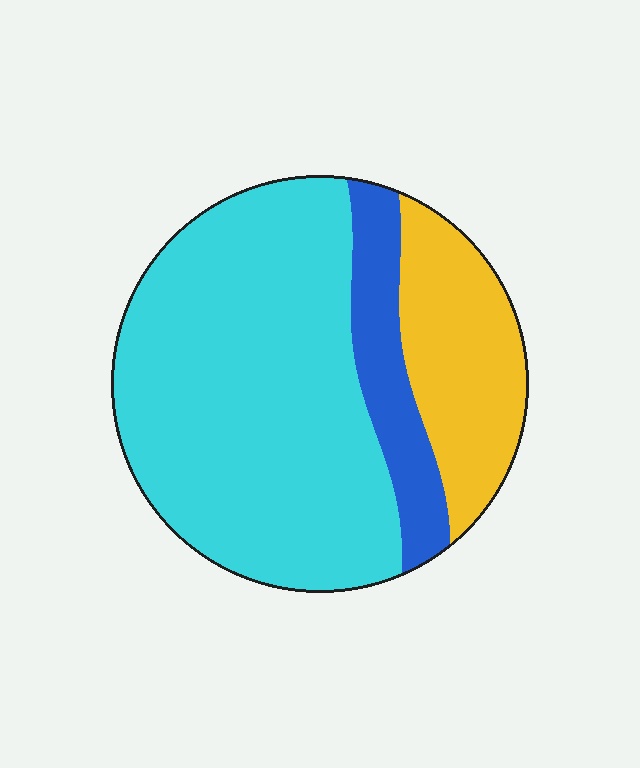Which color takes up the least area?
Blue, at roughly 15%.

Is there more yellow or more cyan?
Cyan.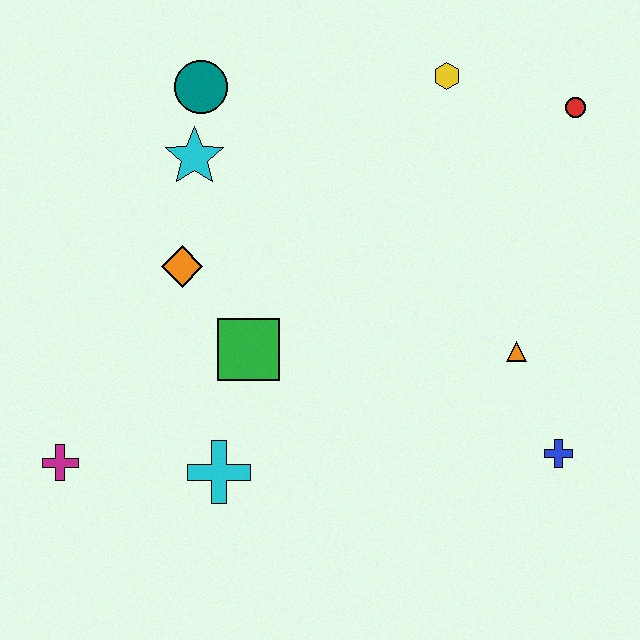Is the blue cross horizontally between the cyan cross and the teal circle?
No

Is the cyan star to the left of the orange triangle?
Yes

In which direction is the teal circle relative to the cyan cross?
The teal circle is above the cyan cross.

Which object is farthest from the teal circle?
The blue cross is farthest from the teal circle.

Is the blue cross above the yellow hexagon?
No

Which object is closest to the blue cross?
The orange triangle is closest to the blue cross.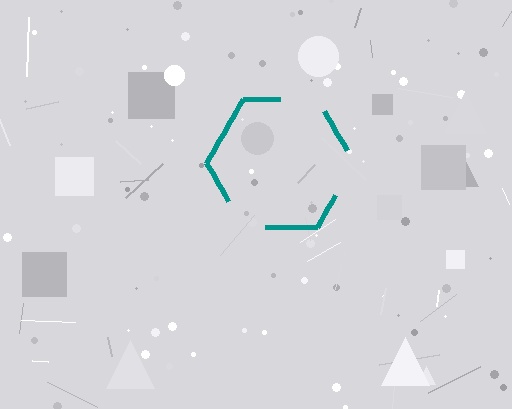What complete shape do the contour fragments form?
The contour fragments form a hexagon.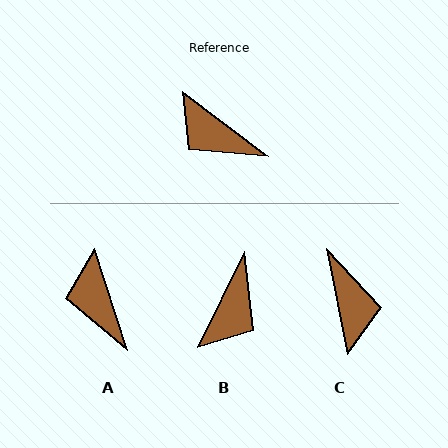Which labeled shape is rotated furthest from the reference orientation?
C, about 138 degrees away.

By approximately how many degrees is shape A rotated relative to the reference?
Approximately 35 degrees clockwise.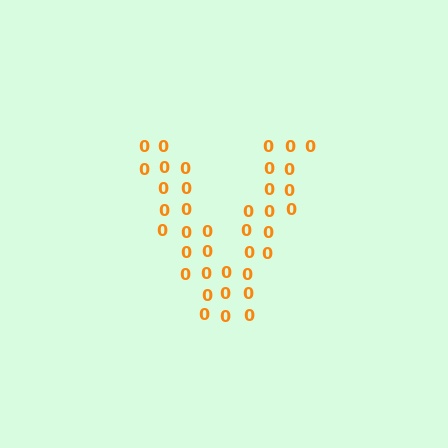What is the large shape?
The large shape is the letter V.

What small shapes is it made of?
It is made of small digit 0's.